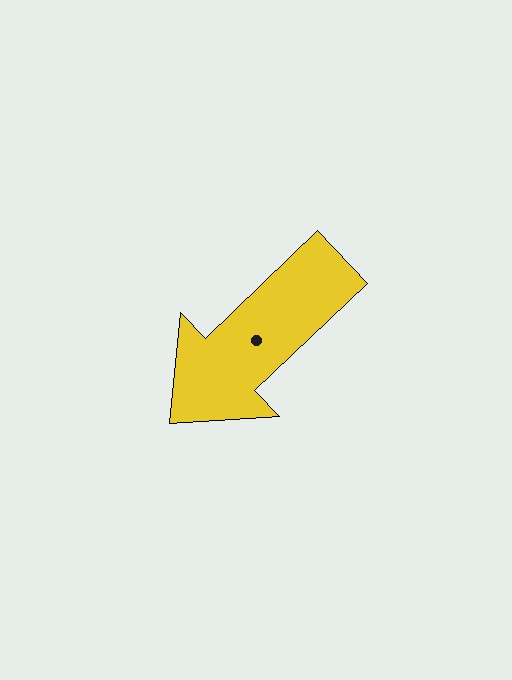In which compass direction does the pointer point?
Southwest.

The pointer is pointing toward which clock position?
Roughly 8 o'clock.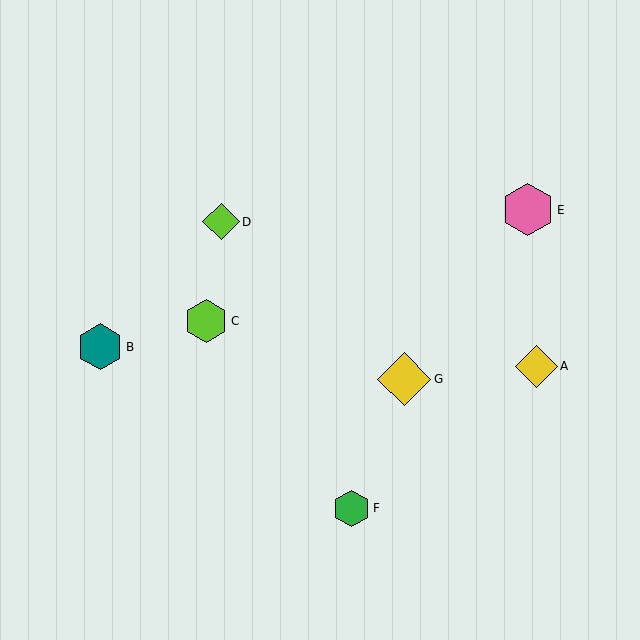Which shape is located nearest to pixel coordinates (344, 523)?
The green hexagon (labeled F) at (351, 508) is nearest to that location.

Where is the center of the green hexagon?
The center of the green hexagon is at (351, 508).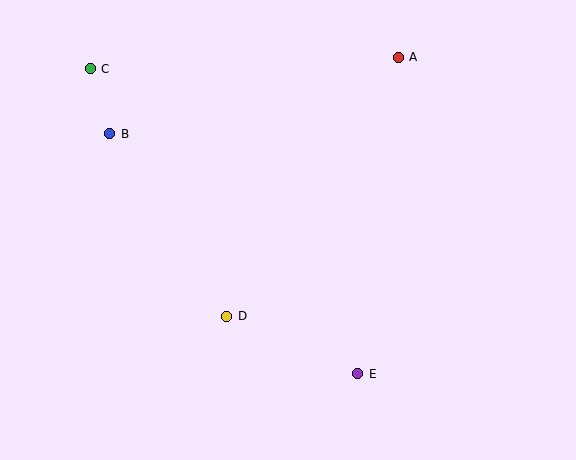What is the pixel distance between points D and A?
The distance between D and A is 311 pixels.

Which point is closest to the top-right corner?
Point A is closest to the top-right corner.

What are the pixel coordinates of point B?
Point B is at (110, 134).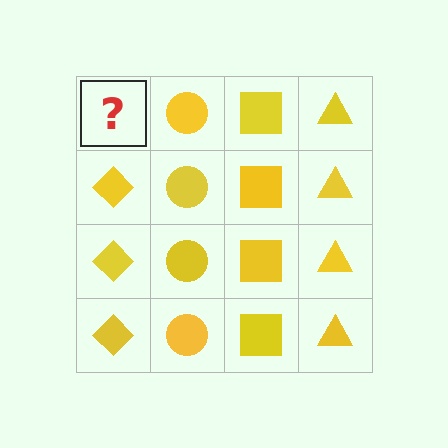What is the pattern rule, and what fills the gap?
The rule is that each column has a consistent shape. The gap should be filled with a yellow diamond.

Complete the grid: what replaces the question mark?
The question mark should be replaced with a yellow diamond.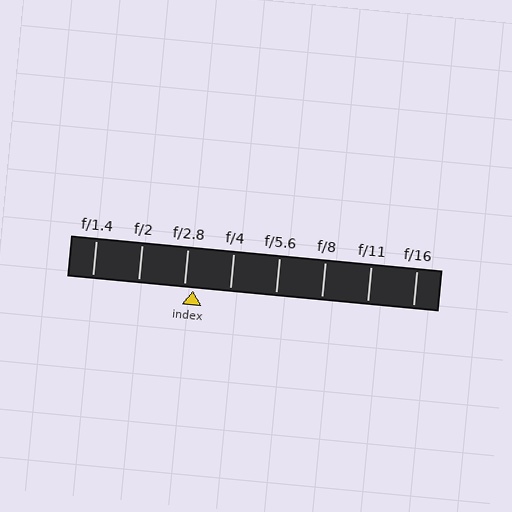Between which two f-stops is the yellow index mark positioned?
The index mark is between f/2.8 and f/4.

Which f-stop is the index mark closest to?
The index mark is closest to f/2.8.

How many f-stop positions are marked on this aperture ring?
There are 8 f-stop positions marked.